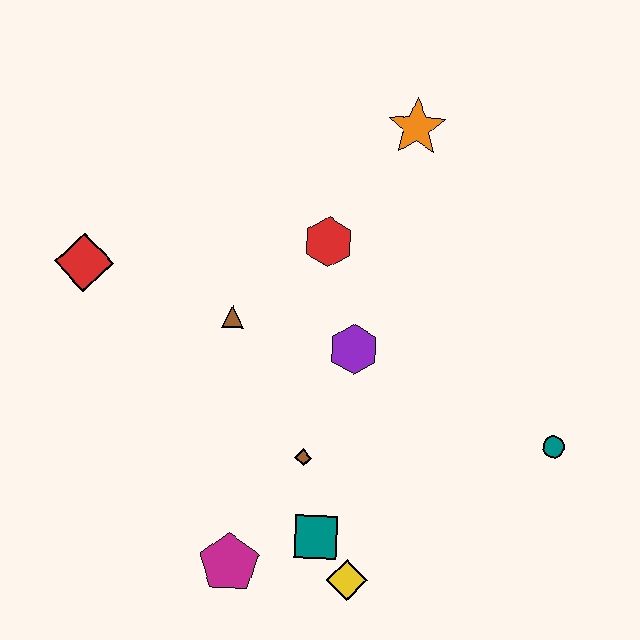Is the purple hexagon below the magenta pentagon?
No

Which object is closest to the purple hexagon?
The red hexagon is closest to the purple hexagon.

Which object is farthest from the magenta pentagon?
The orange star is farthest from the magenta pentagon.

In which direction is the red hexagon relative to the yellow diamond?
The red hexagon is above the yellow diamond.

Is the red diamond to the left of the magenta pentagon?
Yes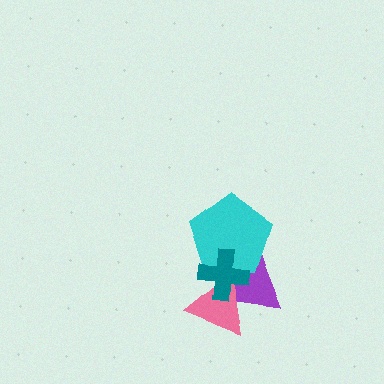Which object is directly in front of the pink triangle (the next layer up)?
The cyan pentagon is directly in front of the pink triangle.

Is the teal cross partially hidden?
No, no other shape covers it.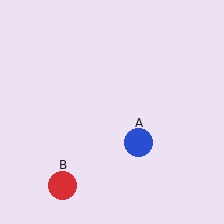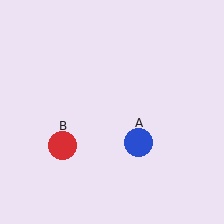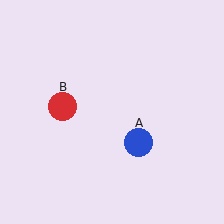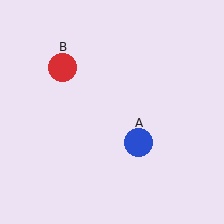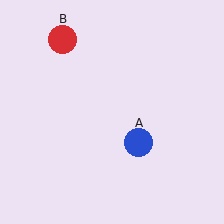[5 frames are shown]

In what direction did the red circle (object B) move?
The red circle (object B) moved up.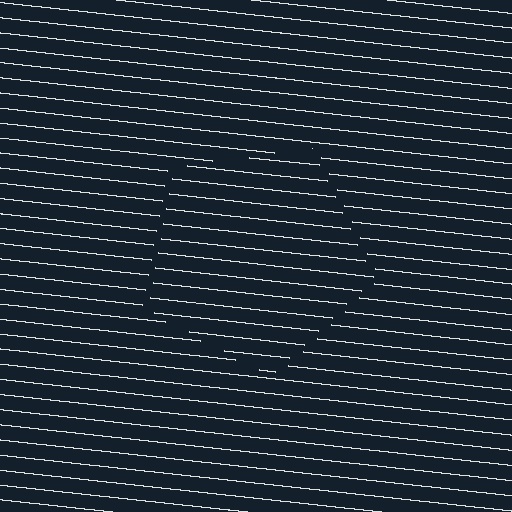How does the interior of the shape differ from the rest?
The interior of the shape contains the same grating, shifted by half a period — the contour is defined by the phase discontinuity where line-ends from the inner and outer gratings abut.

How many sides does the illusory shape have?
5 sides — the line-ends trace a pentagon.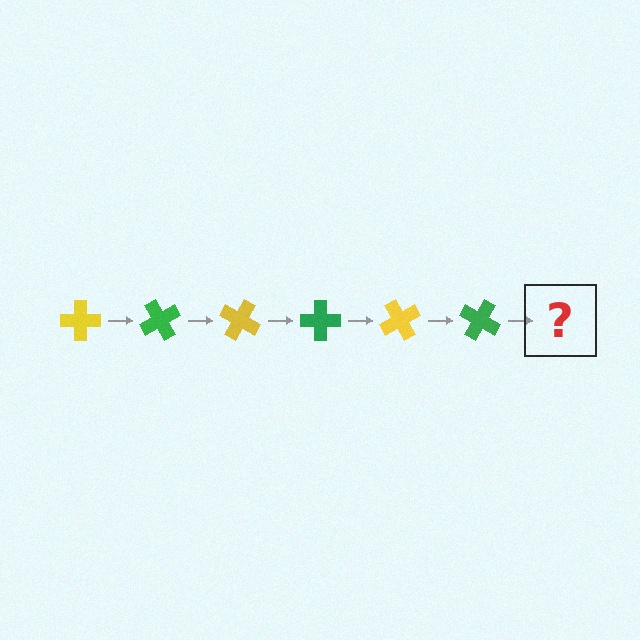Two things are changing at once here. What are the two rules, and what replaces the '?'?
The two rules are that it rotates 60 degrees each step and the color cycles through yellow and green. The '?' should be a yellow cross, rotated 360 degrees from the start.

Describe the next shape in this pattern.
It should be a yellow cross, rotated 360 degrees from the start.